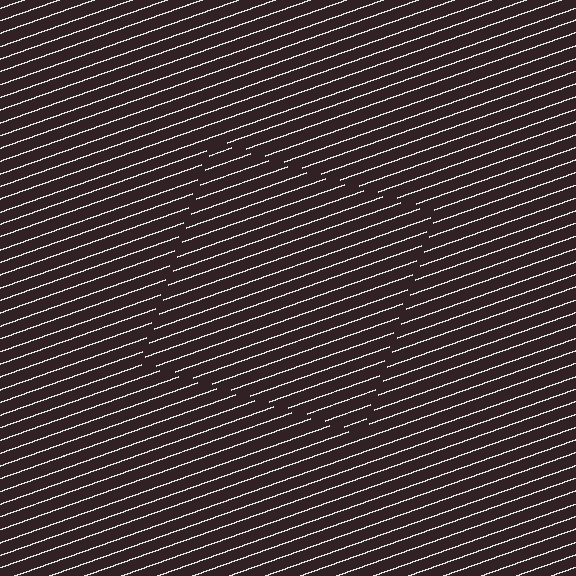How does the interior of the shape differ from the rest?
The interior of the shape contains the same grating, shifted by half a period — the contour is defined by the phase discontinuity where line-ends from the inner and outer gratings abut.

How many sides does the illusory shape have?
4 sides — the line-ends trace a square.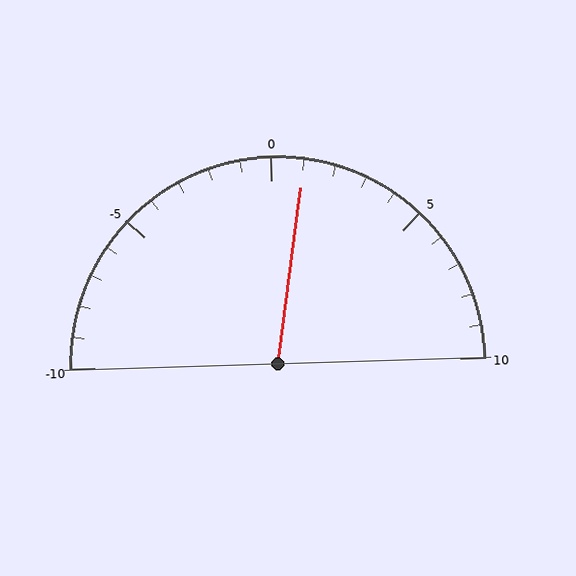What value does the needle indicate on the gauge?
The needle indicates approximately 1.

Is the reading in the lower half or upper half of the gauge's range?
The reading is in the upper half of the range (-10 to 10).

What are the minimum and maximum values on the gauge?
The gauge ranges from -10 to 10.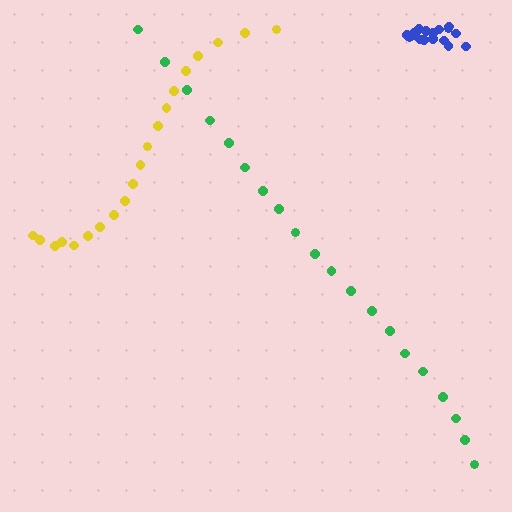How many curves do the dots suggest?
There are 3 distinct paths.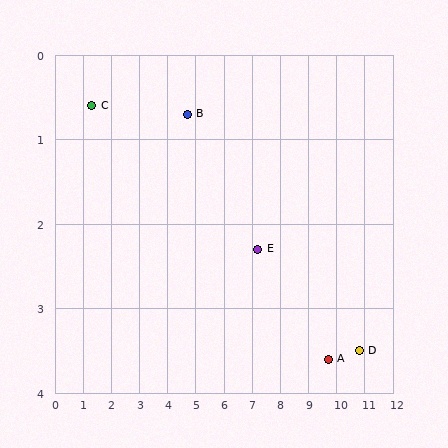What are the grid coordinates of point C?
Point C is at approximately (1.3, 0.6).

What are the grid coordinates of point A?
Point A is at approximately (9.7, 3.6).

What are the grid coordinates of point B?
Point B is at approximately (4.7, 0.7).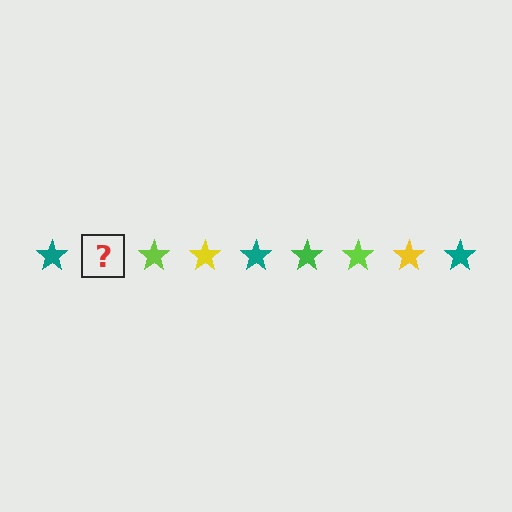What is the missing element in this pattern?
The missing element is a green star.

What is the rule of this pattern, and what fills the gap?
The rule is that the pattern cycles through teal, green, lime, yellow stars. The gap should be filled with a green star.